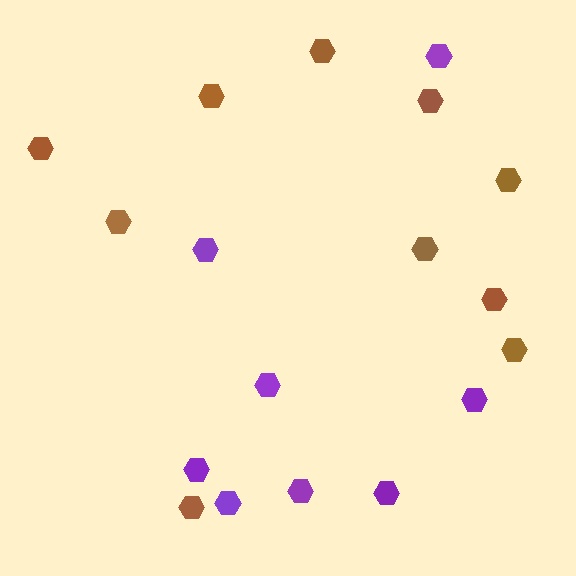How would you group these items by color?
There are 2 groups: one group of purple hexagons (8) and one group of brown hexagons (10).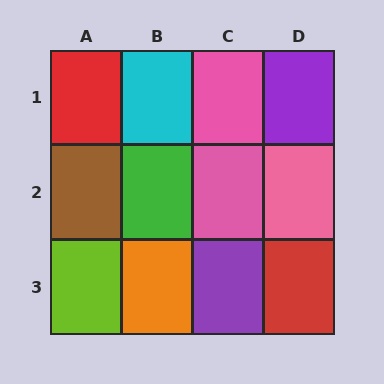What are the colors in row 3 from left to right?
Lime, orange, purple, red.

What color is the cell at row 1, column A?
Red.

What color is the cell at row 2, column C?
Pink.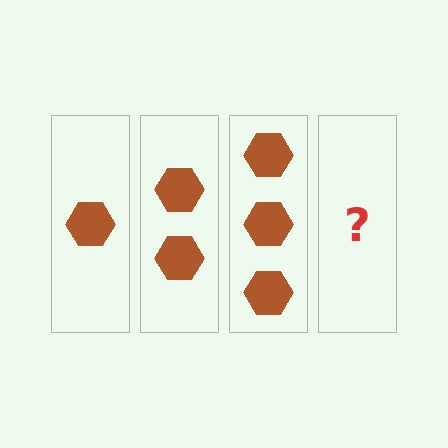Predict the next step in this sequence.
The next step is 4 hexagons.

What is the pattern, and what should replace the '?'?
The pattern is that each step adds one more hexagon. The '?' should be 4 hexagons.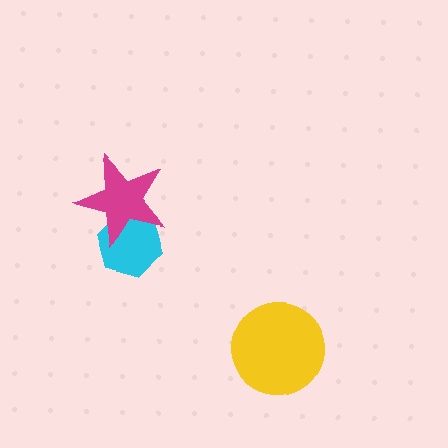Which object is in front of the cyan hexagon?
The magenta star is in front of the cyan hexagon.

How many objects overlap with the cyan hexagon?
1 object overlaps with the cyan hexagon.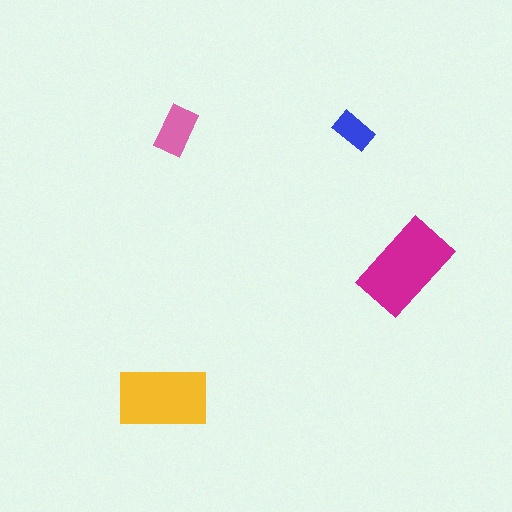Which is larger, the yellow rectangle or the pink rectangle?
The yellow one.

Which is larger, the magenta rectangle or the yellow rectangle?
The magenta one.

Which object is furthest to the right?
The magenta rectangle is rightmost.